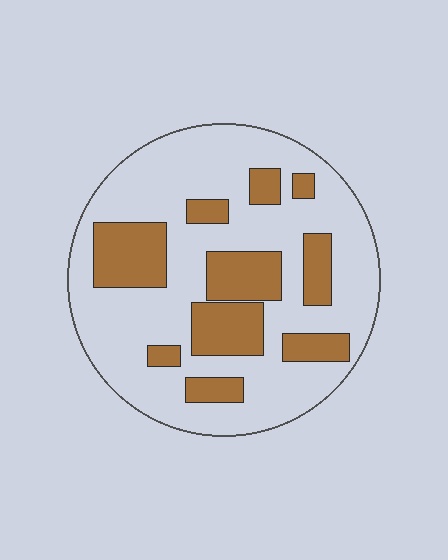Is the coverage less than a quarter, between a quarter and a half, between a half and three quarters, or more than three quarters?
Between a quarter and a half.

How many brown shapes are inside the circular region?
10.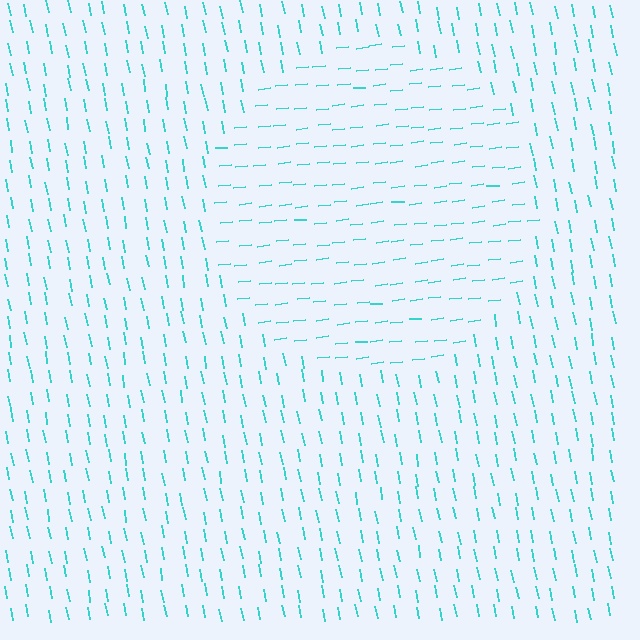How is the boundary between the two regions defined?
The boundary is defined purely by a change in line orientation (approximately 86 degrees difference). All lines are the same color and thickness.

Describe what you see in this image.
The image is filled with small cyan line segments. A circle region in the image has lines oriented differently from the surrounding lines, creating a visible texture boundary.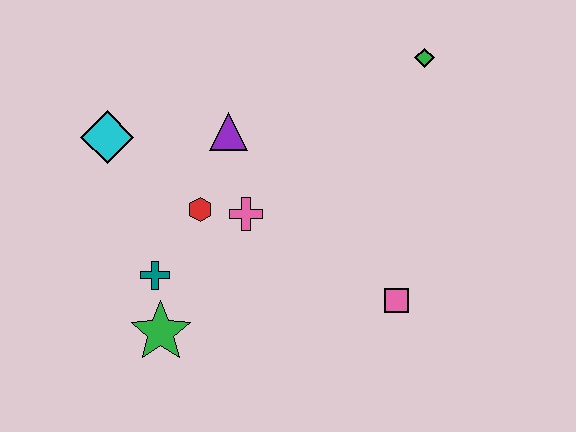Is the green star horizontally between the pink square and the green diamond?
No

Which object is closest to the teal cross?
The green star is closest to the teal cross.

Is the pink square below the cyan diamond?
Yes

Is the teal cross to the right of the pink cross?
No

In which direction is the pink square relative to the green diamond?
The pink square is below the green diamond.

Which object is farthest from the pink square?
The cyan diamond is farthest from the pink square.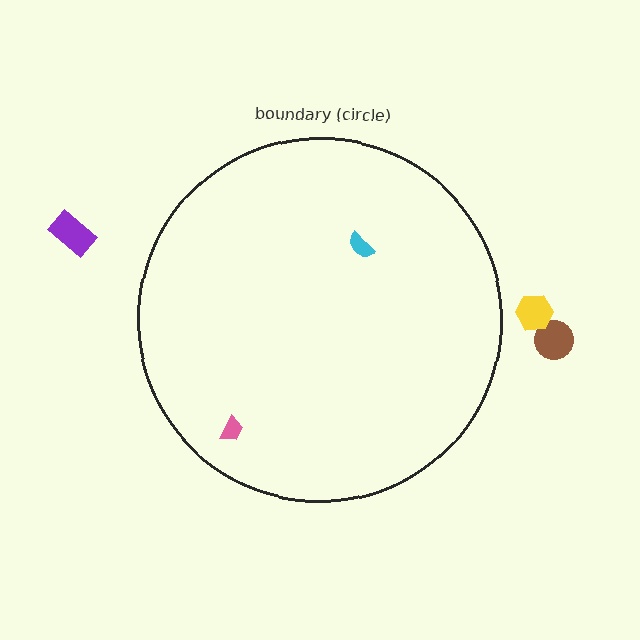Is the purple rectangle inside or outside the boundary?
Outside.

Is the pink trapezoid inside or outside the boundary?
Inside.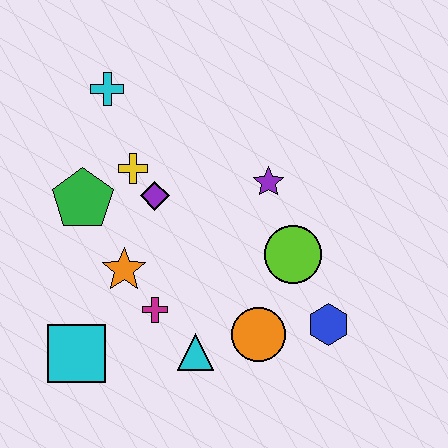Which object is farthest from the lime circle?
The cyan cross is farthest from the lime circle.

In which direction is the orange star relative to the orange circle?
The orange star is to the left of the orange circle.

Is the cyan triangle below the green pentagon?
Yes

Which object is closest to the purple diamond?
The yellow cross is closest to the purple diamond.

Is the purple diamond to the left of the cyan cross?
No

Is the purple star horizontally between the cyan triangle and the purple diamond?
No